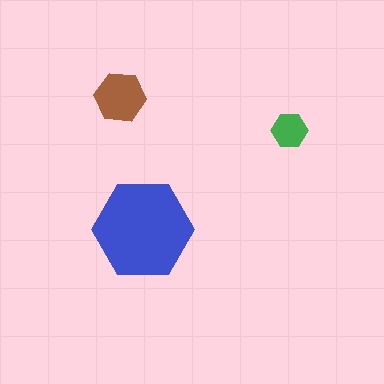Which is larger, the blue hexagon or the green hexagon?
The blue one.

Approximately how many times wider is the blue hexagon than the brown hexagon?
About 2 times wider.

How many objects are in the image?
There are 3 objects in the image.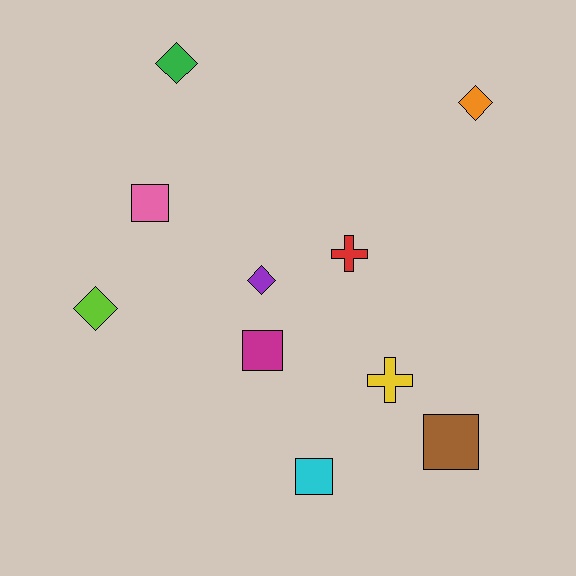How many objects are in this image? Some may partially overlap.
There are 10 objects.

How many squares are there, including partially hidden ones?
There are 4 squares.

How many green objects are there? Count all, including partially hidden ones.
There is 1 green object.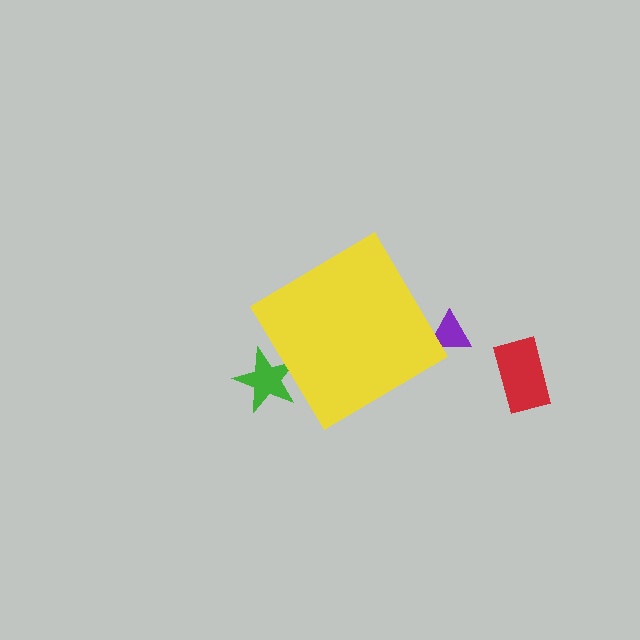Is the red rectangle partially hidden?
No, the red rectangle is fully visible.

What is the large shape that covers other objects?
A yellow diamond.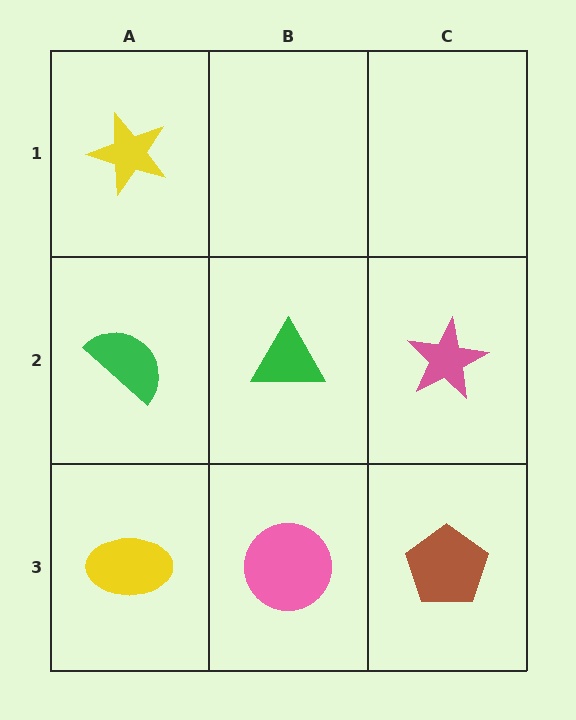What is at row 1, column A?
A yellow star.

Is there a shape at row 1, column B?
No, that cell is empty.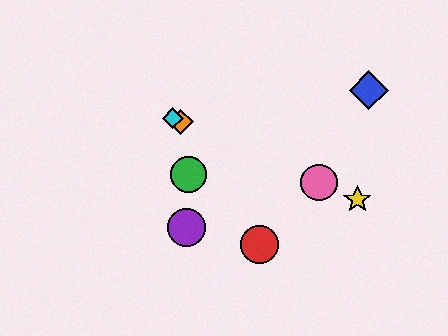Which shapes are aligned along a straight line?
The yellow star, the orange diamond, the cyan diamond, the pink circle are aligned along a straight line.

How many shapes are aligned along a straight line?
4 shapes (the yellow star, the orange diamond, the cyan diamond, the pink circle) are aligned along a straight line.